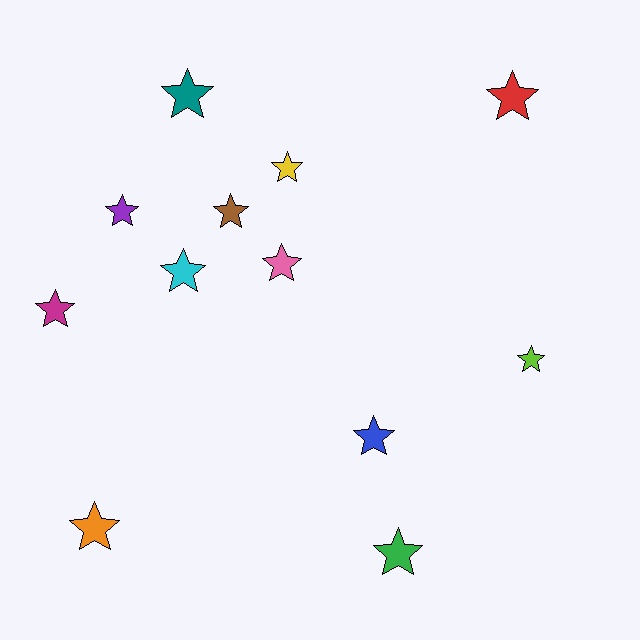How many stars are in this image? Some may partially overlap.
There are 12 stars.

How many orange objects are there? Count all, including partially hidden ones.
There is 1 orange object.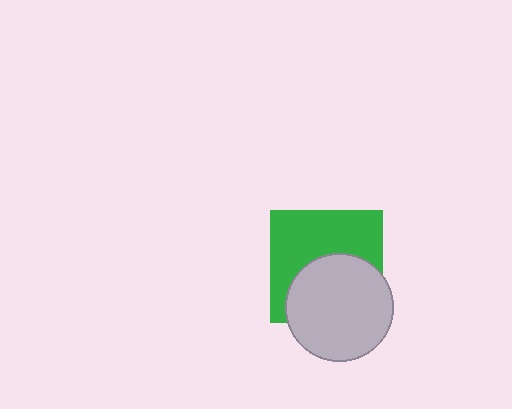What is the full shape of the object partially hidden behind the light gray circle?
The partially hidden object is a green square.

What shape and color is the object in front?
The object in front is a light gray circle.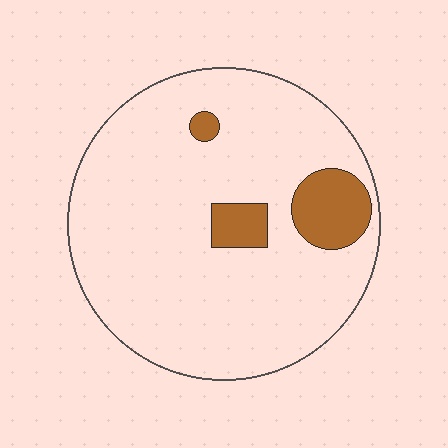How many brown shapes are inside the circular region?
3.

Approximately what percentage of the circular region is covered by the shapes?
Approximately 10%.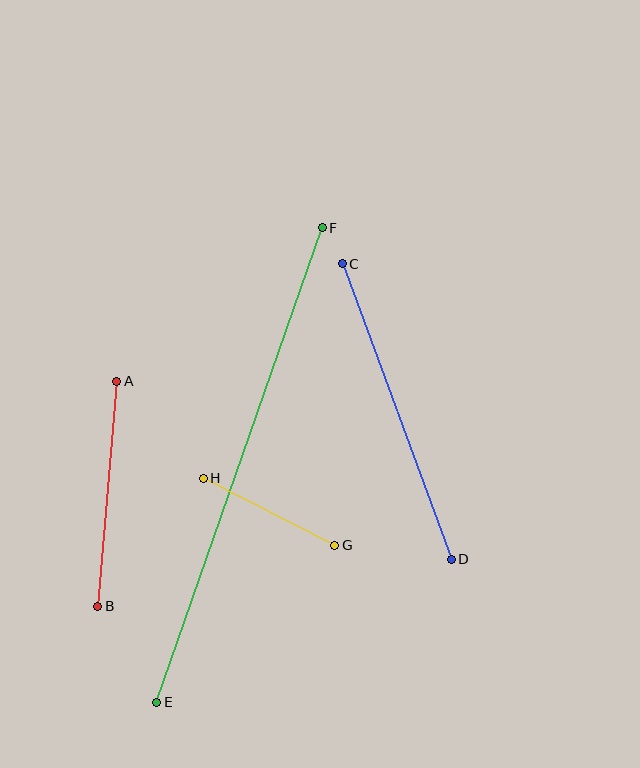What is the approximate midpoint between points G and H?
The midpoint is at approximately (269, 512) pixels.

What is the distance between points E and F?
The distance is approximately 503 pixels.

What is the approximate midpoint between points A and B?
The midpoint is at approximately (107, 494) pixels.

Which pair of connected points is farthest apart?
Points E and F are farthest apart.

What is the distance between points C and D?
The distance is approximately 315 pixels.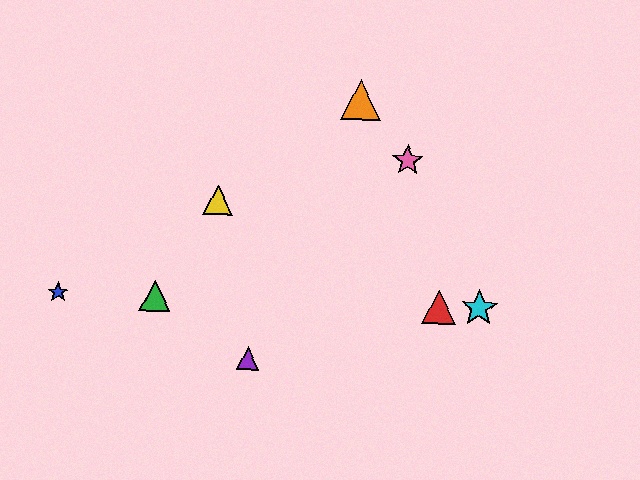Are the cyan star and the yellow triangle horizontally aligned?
No, the cyan star is at y≈308 and the yellow triangle is at y≈200.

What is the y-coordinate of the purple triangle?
The purple triangle is at y≈358.